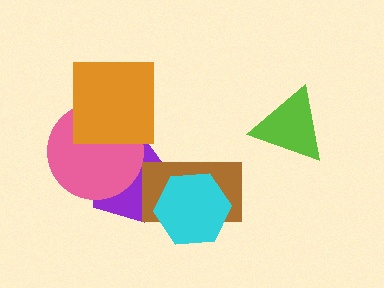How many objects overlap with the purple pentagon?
3 objects overlap with the purple pentagon.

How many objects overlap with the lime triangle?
0 objects overlap with the lime triangle.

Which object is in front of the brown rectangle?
The cyan hexagon is in front of the brown rectangle.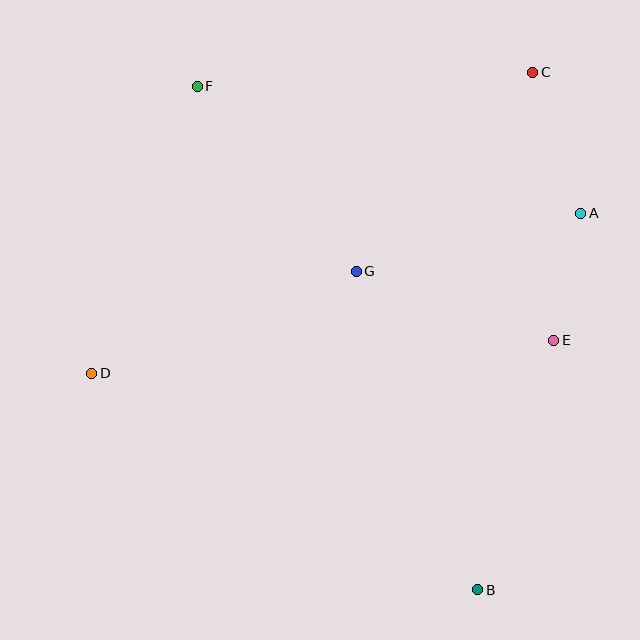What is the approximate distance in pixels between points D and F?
The distance between D and F is approximately 306 pixels.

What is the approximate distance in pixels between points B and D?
The distance between B and D is approximately 443 pixels.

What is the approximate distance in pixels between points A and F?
The distance between A and F is approximately 404 pixels.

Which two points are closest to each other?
Points A and E are closest to each other.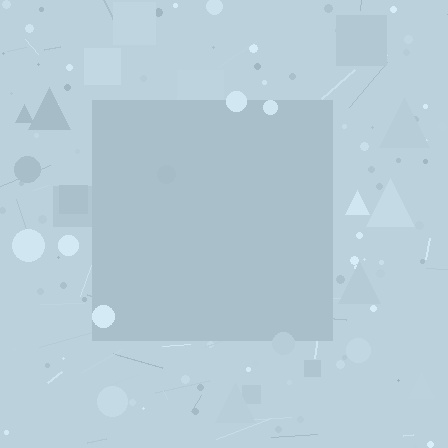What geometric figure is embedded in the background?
A square is embedded in the background.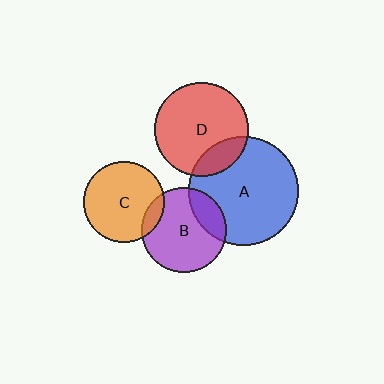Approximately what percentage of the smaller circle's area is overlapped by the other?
Approximately 20%.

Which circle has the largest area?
Circle A (blue).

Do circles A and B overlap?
Yes.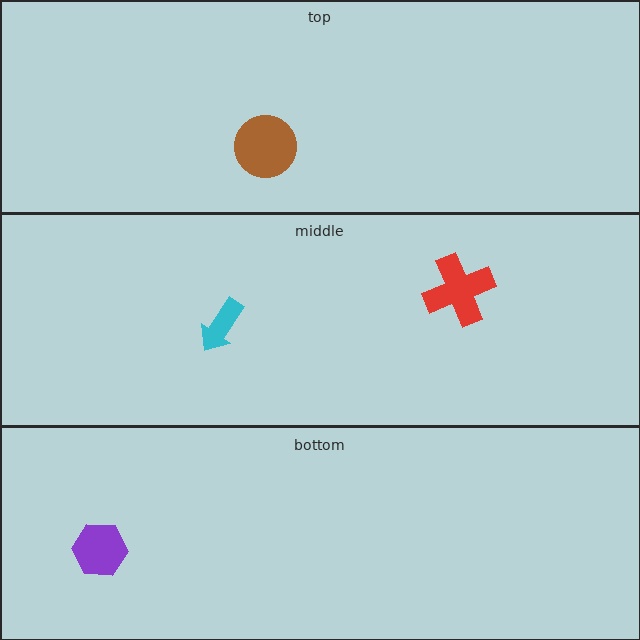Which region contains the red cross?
The middle region.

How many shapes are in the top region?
1.